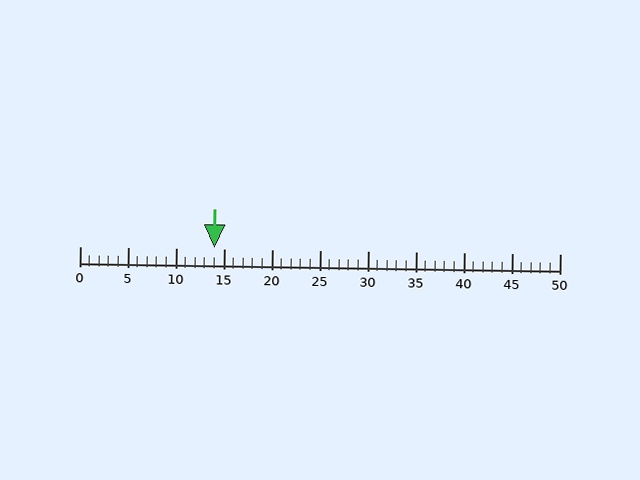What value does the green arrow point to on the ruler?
The green arrow points to approximately 14.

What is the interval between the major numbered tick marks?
The major tick marks are spaced 5 units apart.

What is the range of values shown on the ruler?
The ruler shows values from 0 to 50.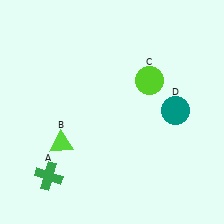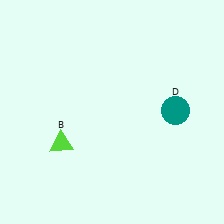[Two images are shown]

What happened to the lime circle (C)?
The lime circle (C) was removed in Image 2. It was in the top-right area of Image 1.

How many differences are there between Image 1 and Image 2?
There are 2 differences between the two images.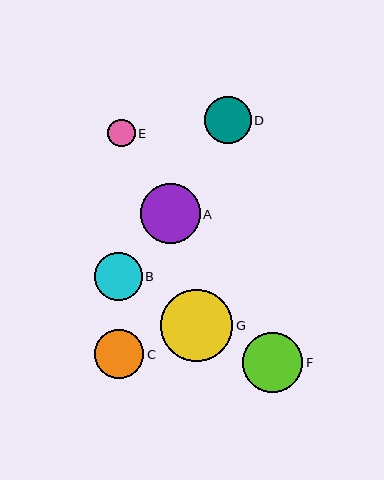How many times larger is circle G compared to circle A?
Circle G is approximately 1.2 times the size of circle A.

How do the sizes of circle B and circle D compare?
Circle B and circle D are approximately the same size.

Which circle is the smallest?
Circle E is the smallest with a size of approximately 28 pixels.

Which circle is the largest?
Circle G is the largest with a size of approximately 72 pixels.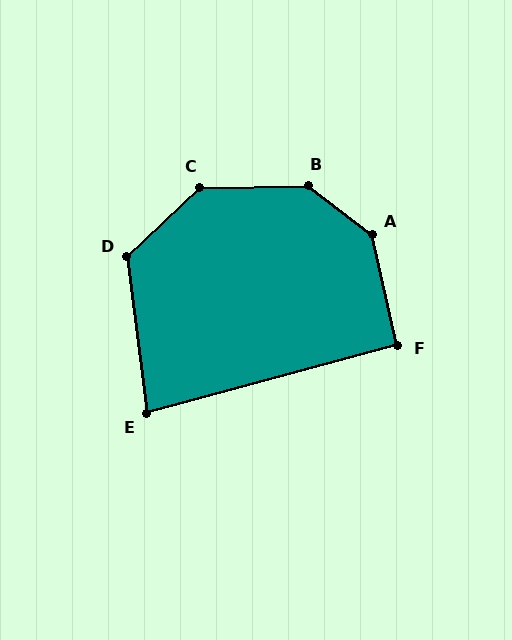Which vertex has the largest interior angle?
B, at approximately 142 degrees.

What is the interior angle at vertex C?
Approximately 137 degrees (obtuse).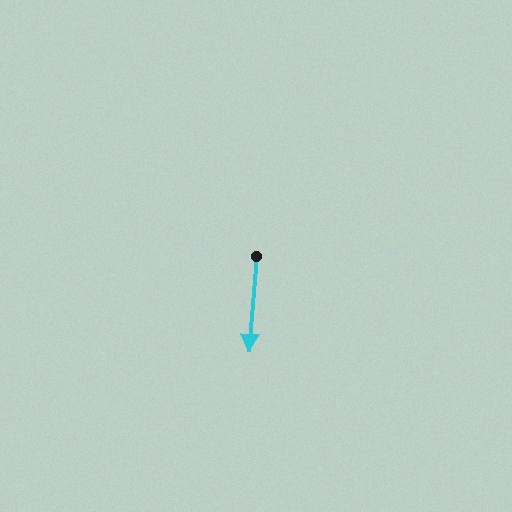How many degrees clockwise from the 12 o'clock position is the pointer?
Approximately 184 degrees.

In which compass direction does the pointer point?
South.